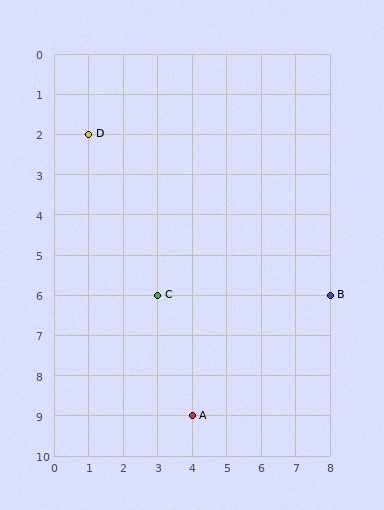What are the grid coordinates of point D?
Point D is at grid coordinates (1, 2).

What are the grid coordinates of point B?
Point B is at grid coordinates (8, 6).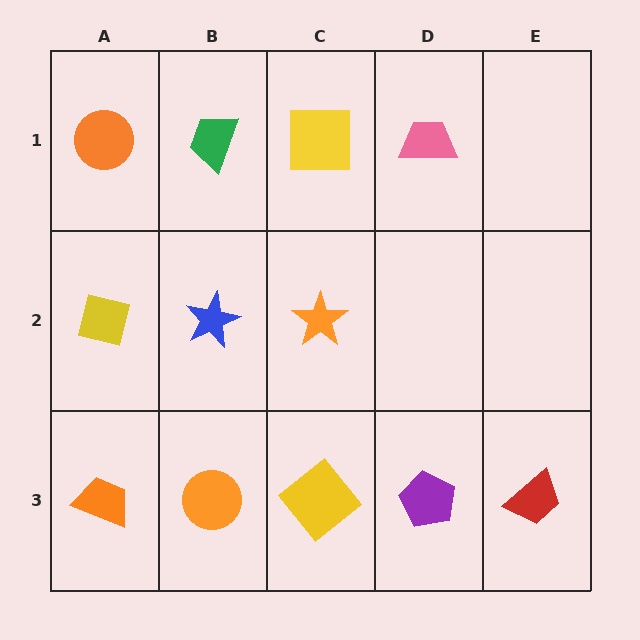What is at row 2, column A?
A yellow square.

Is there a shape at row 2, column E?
No, that cell is empty.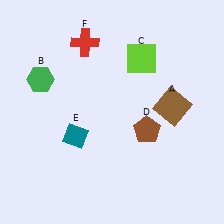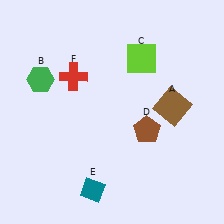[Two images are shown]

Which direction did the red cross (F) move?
The red cross (F) moved down.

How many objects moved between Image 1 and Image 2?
2 objects moved between the two images.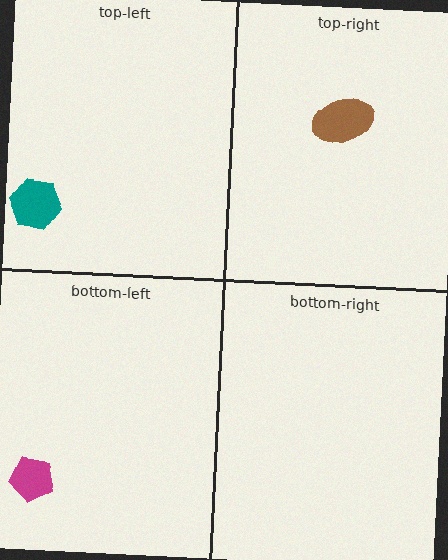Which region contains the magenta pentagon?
The bottom-left region.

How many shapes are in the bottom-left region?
1.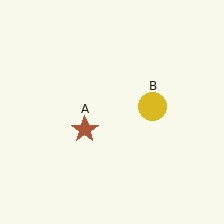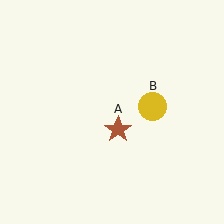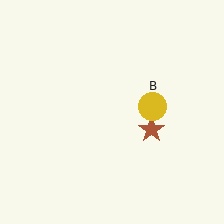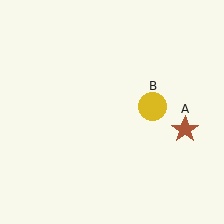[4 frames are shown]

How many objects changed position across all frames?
1 object changed position: brown star (object A).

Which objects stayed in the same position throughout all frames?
Yellow circle (object B) remained stationary.